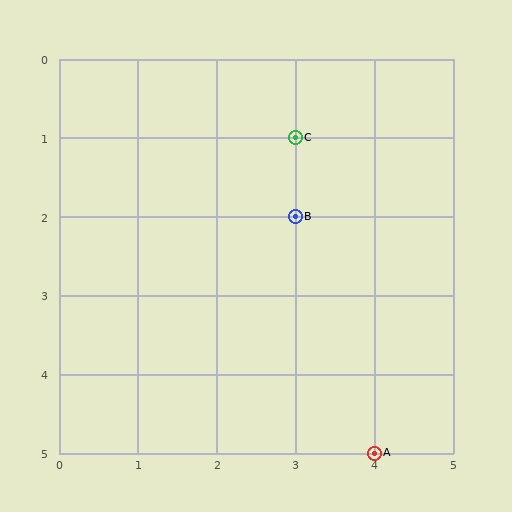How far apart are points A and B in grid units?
Points A and B are 1 column and 3 rows apart (about 3.2 grid units diagonally).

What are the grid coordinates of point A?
Point A is at grid coordinates (4, 5).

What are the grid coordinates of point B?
Point B is at grid coordinates (3, 2).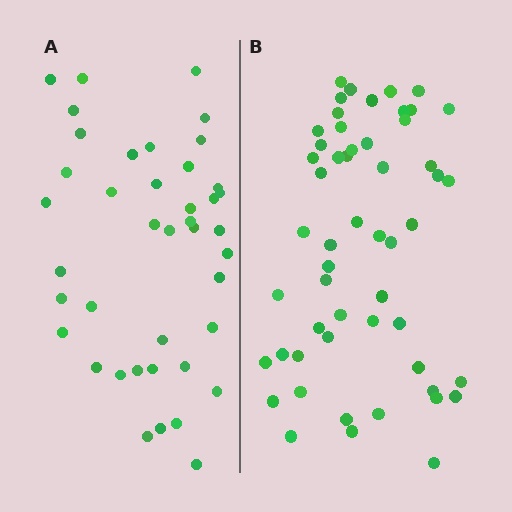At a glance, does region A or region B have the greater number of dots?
Region B (the right region) has more dots.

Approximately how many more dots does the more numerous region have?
Region B has approximately 15 more dots than region A.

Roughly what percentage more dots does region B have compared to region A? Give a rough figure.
About 30% more.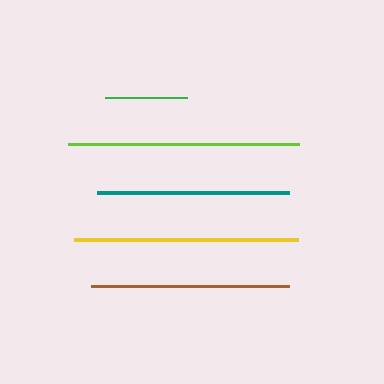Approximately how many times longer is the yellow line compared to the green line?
The yellow line is approximately 2.7 times the length of the green line.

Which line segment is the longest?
The lime line is the longest at approximately 231 pixels.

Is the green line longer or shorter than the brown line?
The brown line is longer than the green line.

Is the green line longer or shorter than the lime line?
The lime line is longer than the green line.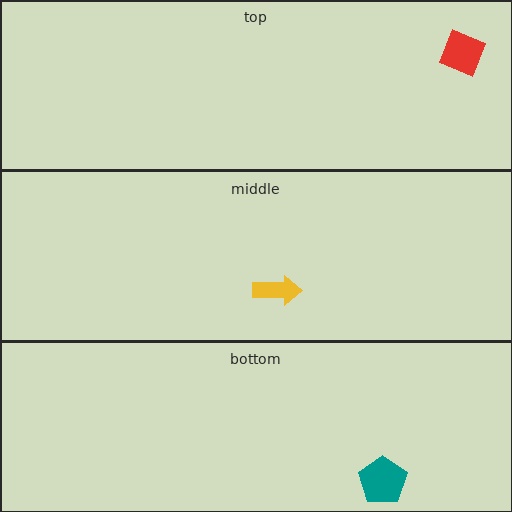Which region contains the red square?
The top region.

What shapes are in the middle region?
The yellow arrow.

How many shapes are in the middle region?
1.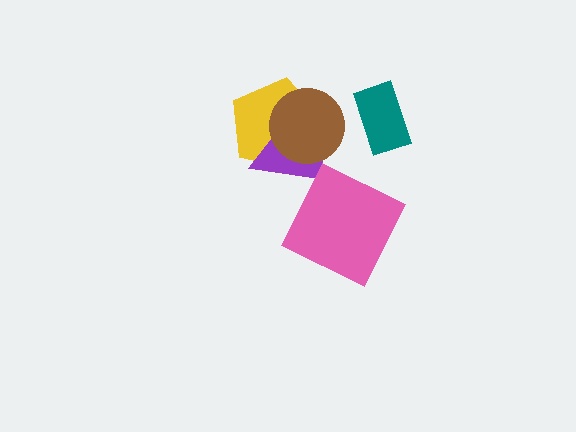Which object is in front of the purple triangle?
The brown circle is in front of the purple triangle.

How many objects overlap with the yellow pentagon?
2 objects overlap with the yellow pentagon.